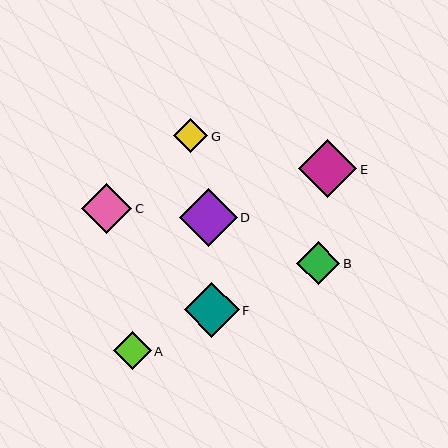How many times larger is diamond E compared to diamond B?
Diamond E is approximately 1.4 times the size of diamond B.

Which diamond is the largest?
Diamond E is the largest with a size of approximately 58 pixels.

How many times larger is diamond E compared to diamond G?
Diamond E is approximately 1.7 times the size of diamond G.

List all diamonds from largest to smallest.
From largest to smallest: E, D, F, C, B, A, G.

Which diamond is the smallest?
Diamond G is the smallest with a size of approximately 34 pixels.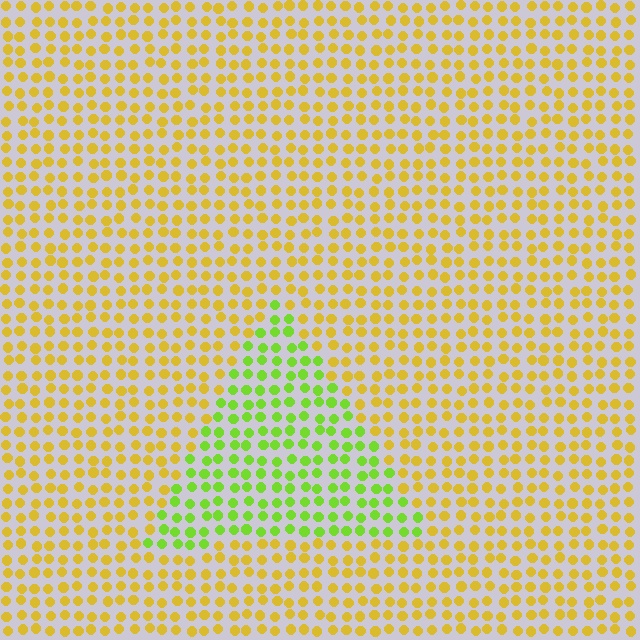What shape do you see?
I see a triangle.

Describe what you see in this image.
The image is filled with small yellow elements in a uniform arrangement. A triangle-shaped region is visible where the elements are tinted to a slightly different hue, forming a subtle color boundary.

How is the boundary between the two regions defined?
The boundary is defined purely by a slight shift in hue (about 48 degrees). Spacing, size, and orientation are identical on both sides.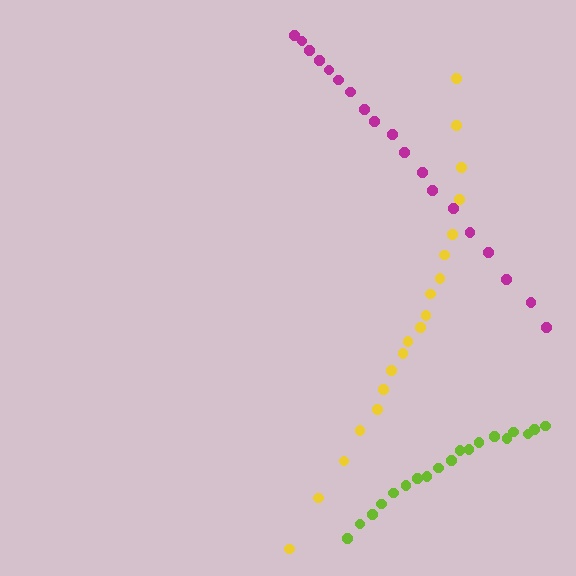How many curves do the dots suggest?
There are 3 distinct paths.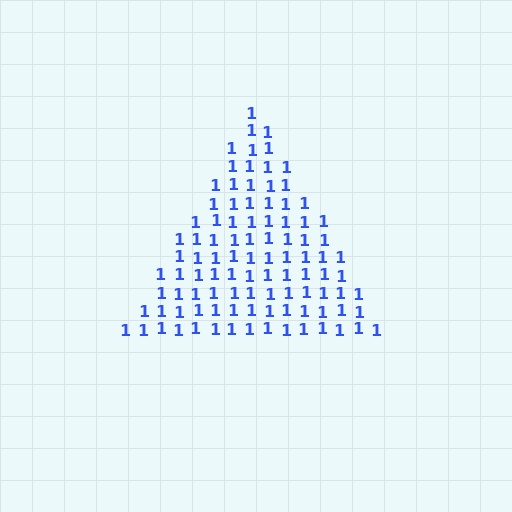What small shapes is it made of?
It is made of small digit 1's.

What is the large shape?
The large shape is a triangle.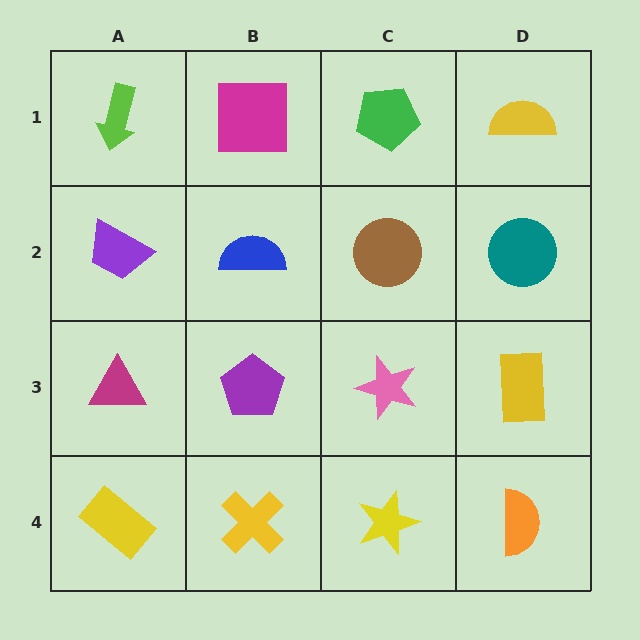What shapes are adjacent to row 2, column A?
A lime arrow (row 1, column A), a magenta triangle (row 3, column A), a blue semicircle (row 2, column B).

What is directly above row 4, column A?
A magenta triangle.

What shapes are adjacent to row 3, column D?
A teal circle (row 2, column D), an orange semicircle (row 4, column D), a pink star (row 3, column C).